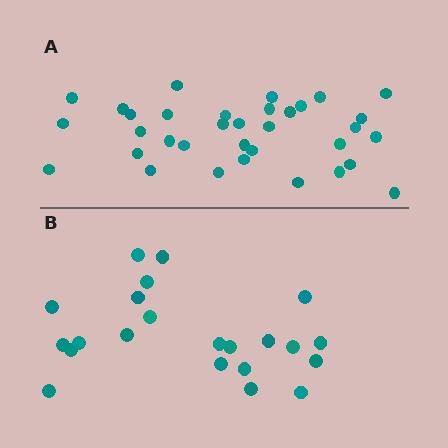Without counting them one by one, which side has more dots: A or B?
Region A (the top region) has more dots.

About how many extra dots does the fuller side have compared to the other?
Region A has roughly 12 or so more dots than region B.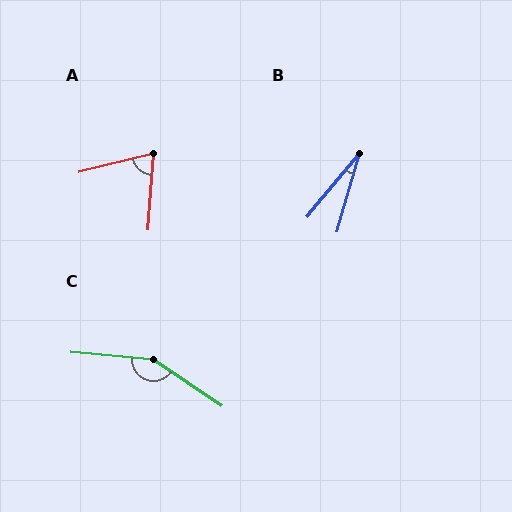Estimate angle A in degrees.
Approximately 71 degrees.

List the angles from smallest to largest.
B (24°), A (71°), C (151°).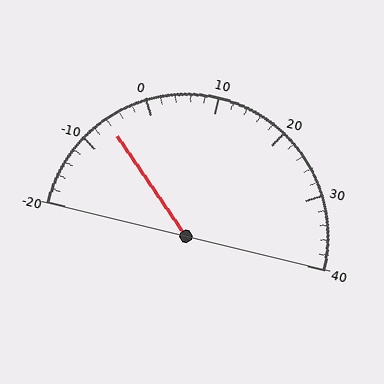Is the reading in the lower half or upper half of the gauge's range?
The reading is in the lower half of the range (-20 to 40).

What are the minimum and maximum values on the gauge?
The gauge ranges from -20 to 40.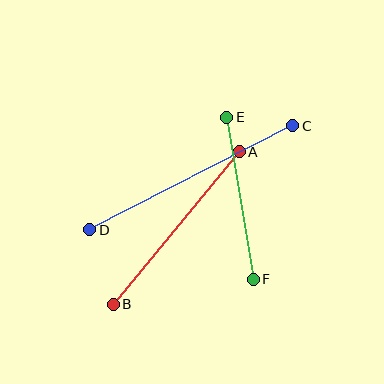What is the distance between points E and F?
The distance is approximately 164 pixels.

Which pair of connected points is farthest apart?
Points C and D are farthest apart.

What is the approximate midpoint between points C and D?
The midpoint is at approximately (191, 178) pixels.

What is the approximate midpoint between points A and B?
The midpoint is at approximately (176, 228) pixels.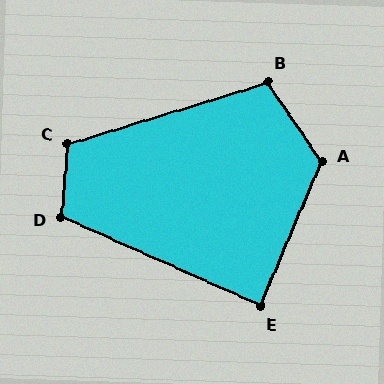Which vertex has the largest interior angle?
A, at approximately 123 degrees.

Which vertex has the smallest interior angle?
E, at approximately 89 degrees.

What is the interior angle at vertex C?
Approximately 112 degrees (obtuse).